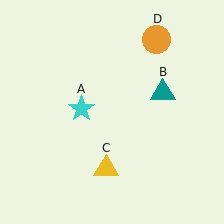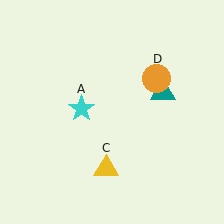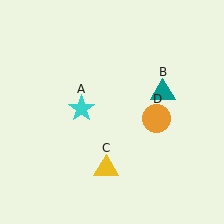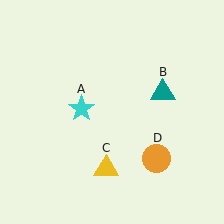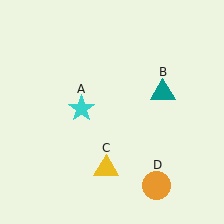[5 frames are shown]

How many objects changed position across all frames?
1 object changed position: orange circle (object D).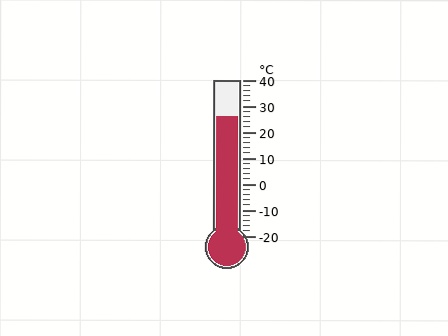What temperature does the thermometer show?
The thermometer shows approximately 26°C.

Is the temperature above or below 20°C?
The temperature is above 20°C.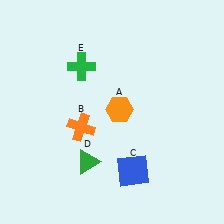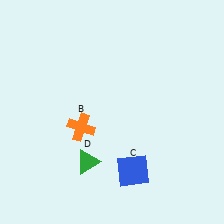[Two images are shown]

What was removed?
The green cross (E), the orange hexagon (A) were removed in Image 2.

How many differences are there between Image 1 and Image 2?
There are 2 differences between the two images.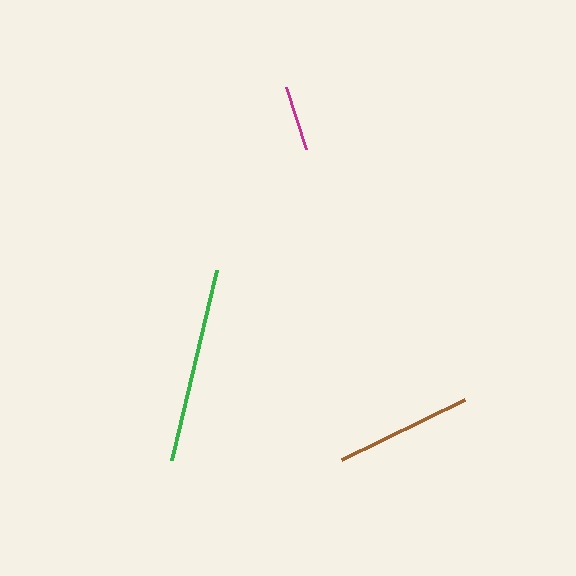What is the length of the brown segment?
The brown segment is approximately 137 pixels long.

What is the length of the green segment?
The green segment is approximately 196 pixels long.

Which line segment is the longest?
The green line is the longest at approximately 196 pixels.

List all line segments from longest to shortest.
From longest to shortest: green, brown, magenta.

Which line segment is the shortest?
The magenta line is the shortest at approximately 65 pixels.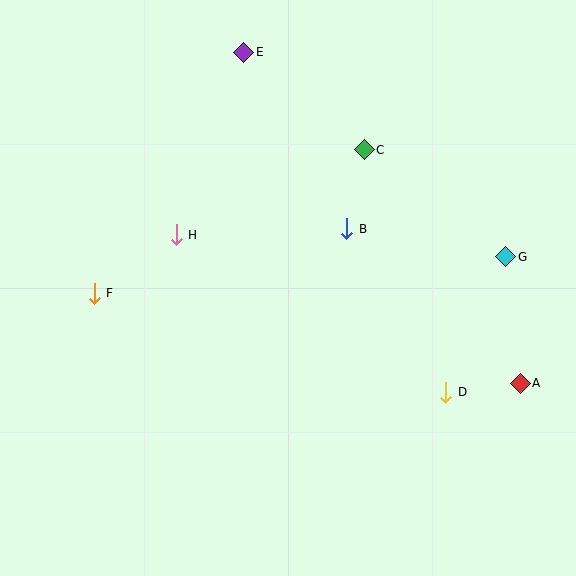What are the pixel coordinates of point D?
Point D is at (446, 392).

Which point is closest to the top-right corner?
Point C is closest to the top-right corner.